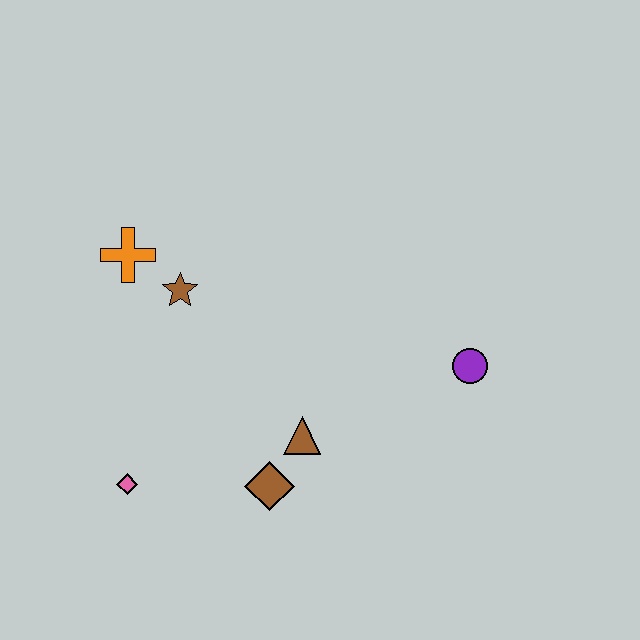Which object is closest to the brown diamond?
The brown triangle is closest to the brown diamond.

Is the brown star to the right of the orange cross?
Yes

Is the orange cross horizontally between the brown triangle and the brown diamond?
No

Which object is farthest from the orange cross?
The purple circle is farthest from the orange cross.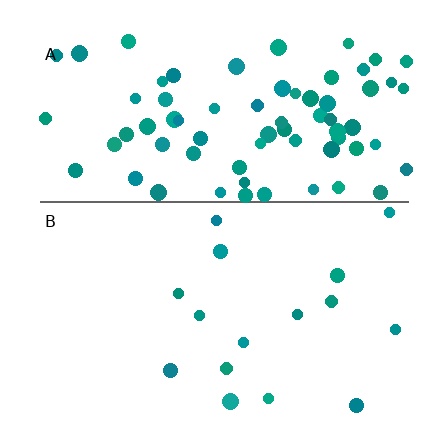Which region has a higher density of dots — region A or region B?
A (the top).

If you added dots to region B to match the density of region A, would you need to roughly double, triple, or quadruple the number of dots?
Approximately quadruple.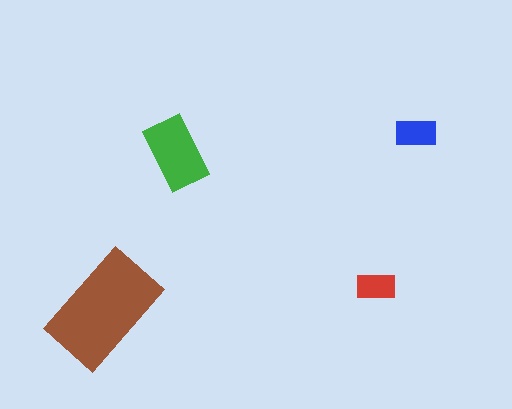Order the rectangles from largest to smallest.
the brown one, the green one, the blue one, the red one.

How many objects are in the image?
There are 4 objects in the image.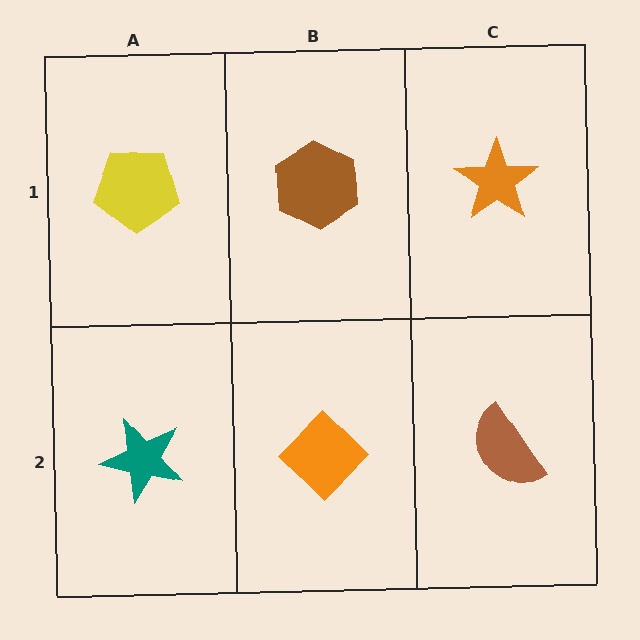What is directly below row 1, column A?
A teal star.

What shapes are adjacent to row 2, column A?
A yellow pentagon (row 1, column A), an orange diamond (row 2, column B).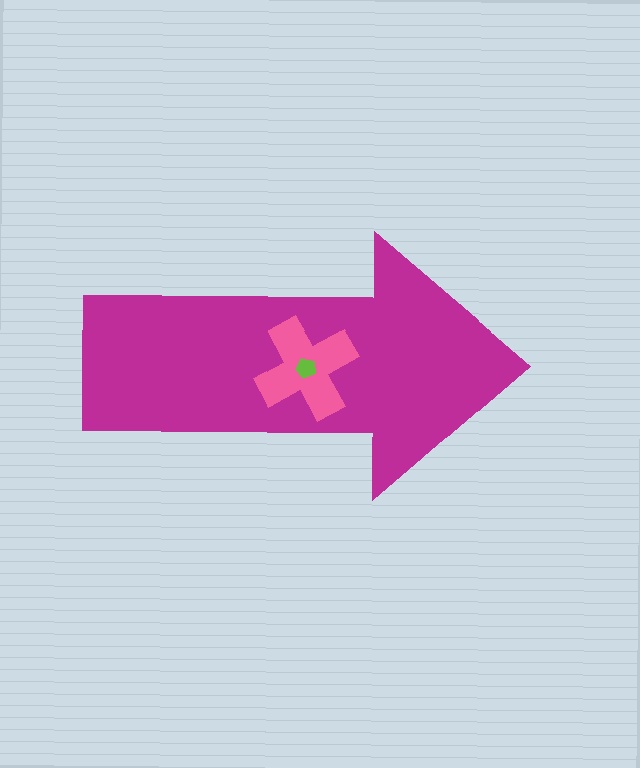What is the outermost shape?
The magenta arrow.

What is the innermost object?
The lime pentagon.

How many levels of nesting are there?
3.